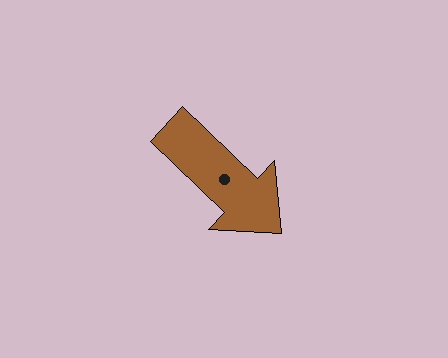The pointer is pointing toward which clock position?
Roughly 4 o'clock.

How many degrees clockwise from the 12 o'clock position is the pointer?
Approximately 134 degrees.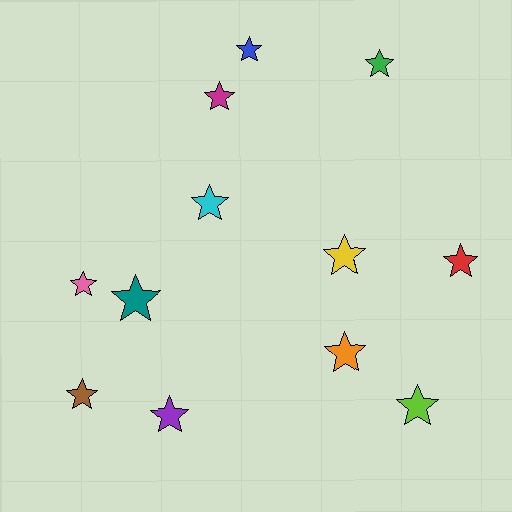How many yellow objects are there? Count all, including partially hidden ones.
There is 1 yellow object.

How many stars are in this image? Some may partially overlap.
There are 12 stars.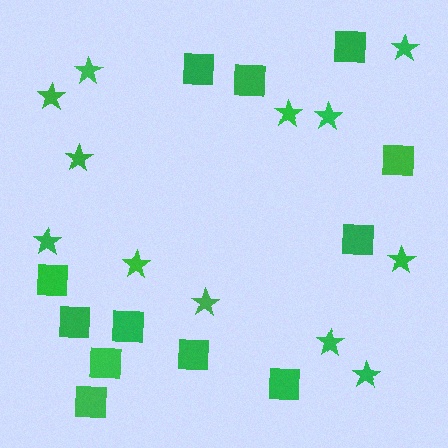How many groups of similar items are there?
There are 2 groups: one group of stars (12) and one group of squares (12).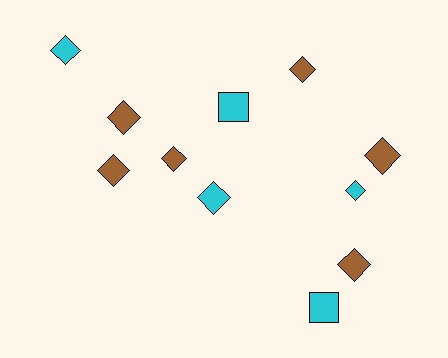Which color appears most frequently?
Brown, with 6 objects.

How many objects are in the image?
There are 11 objects.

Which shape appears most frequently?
Diamond, with 9 objects.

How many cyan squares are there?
There are 2 cyan squares.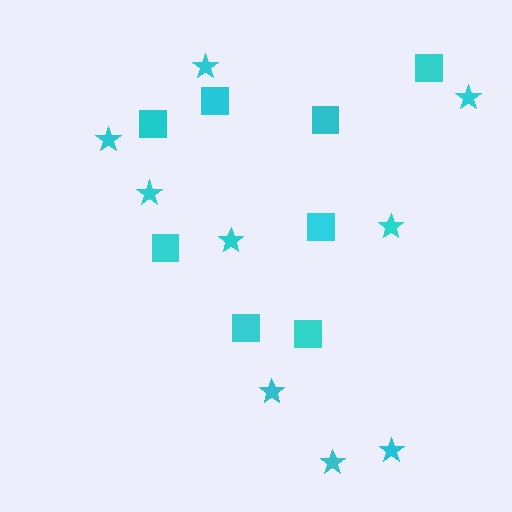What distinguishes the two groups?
There are 2 groups: one group of squares (8) and one group of stars (9).